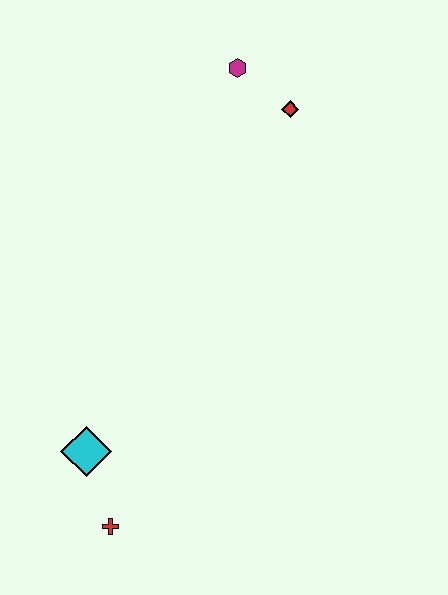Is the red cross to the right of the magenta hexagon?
No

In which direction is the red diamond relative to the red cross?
The red diamond is above the red cross.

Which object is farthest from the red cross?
The magenta hexagon is farthest from the red cross.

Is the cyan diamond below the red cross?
No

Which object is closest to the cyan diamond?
The red cross is closest to the cyan diamond.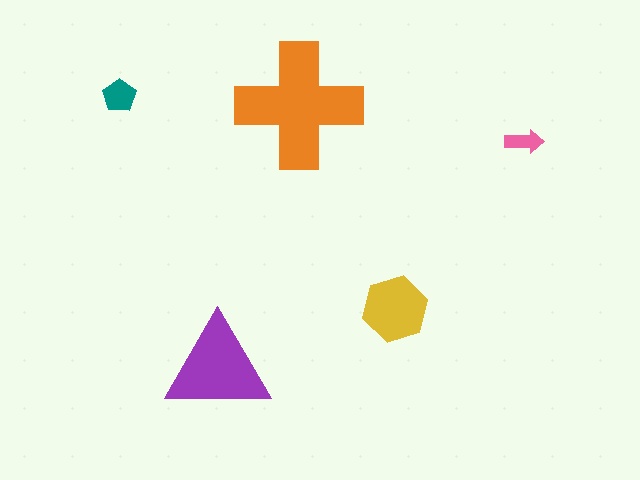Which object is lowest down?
The purple triangle is bottommost.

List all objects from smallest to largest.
The pink arrow, the teal pentagon, the yellow hexagon, the purple triangle, the orange cross.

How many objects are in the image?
There are 5 objects in the image.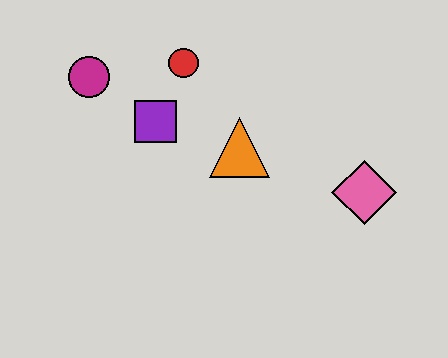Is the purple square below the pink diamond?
No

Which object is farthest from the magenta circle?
The pink diamond is farthest from the magenta circle.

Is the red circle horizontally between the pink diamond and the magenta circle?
Yes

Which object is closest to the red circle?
The purple square is closest to the red circle.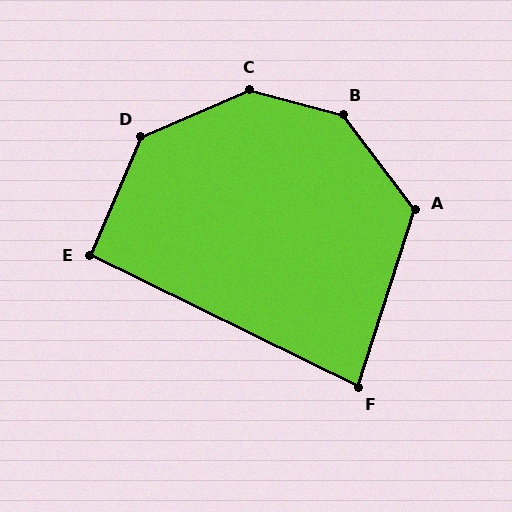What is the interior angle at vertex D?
Approximately 136 degrees (obtuse).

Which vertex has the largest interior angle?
C, at approximately 142 degrees.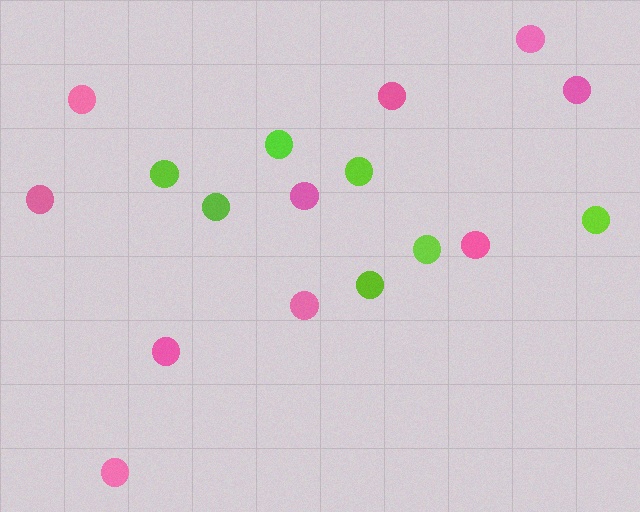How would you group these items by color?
There are 2 groups: one group of pink circles (10) and one group of lime circles (7).